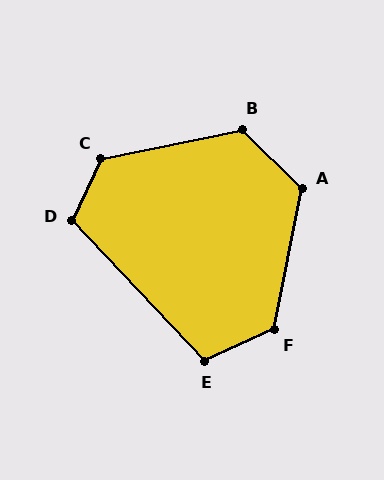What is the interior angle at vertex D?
Approximately 111 degrees (obtuse).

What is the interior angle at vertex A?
Approximately 124 degrees (obtuse).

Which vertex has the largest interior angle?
C, at approximately 127 degrees.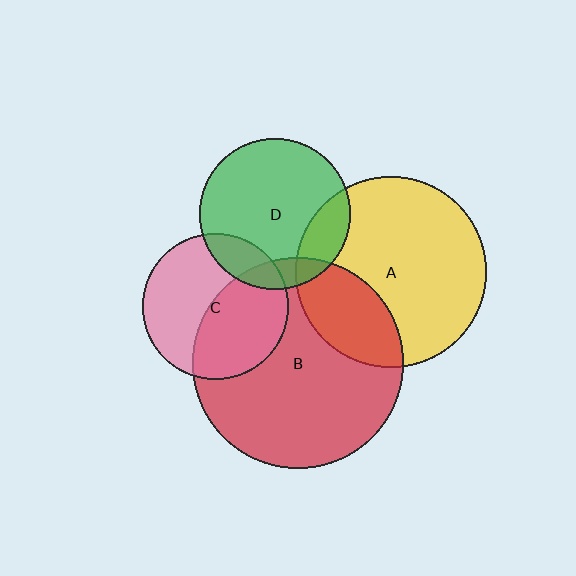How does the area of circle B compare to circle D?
Approximately 2.0 times.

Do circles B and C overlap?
Yes.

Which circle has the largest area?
Circle B (red).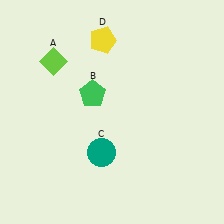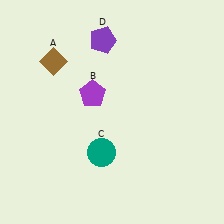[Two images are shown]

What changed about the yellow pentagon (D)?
In Image 1, D is yellow. In Image 2, it changed to purple.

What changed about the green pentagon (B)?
In Image 1, B is green. In Image 2, it changed to purple.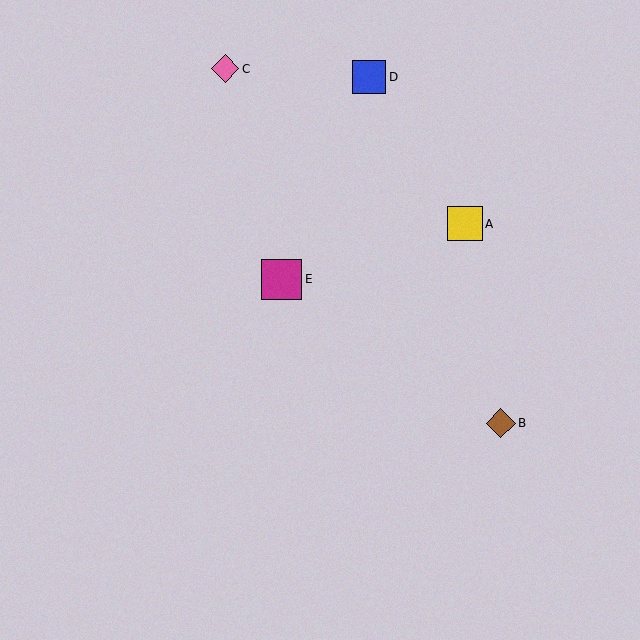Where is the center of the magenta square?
The center of the magenta square is at (282, 279).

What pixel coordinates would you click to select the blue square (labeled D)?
Click at (369, 77) to select the blue square D.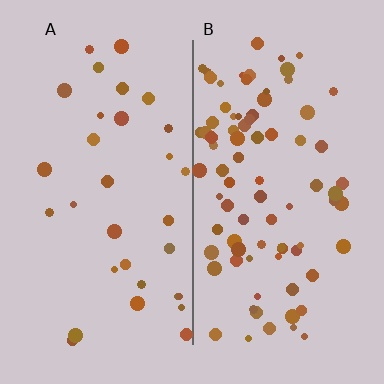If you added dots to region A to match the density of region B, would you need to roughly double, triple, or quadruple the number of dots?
Approximately triple.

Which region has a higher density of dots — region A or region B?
B (the right).